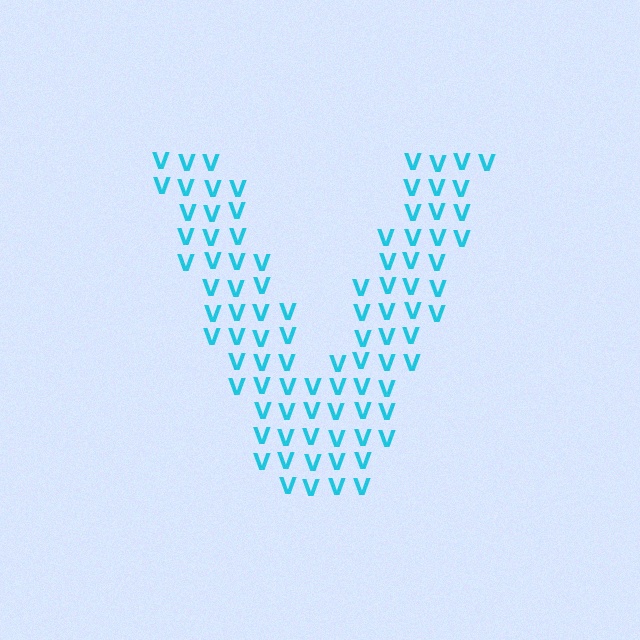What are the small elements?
The small elements are letter V's.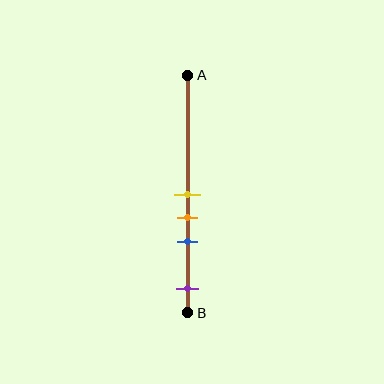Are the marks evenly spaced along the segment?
No, the marks are not evenly spaced.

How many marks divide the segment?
There are 4 marks dividing the segment.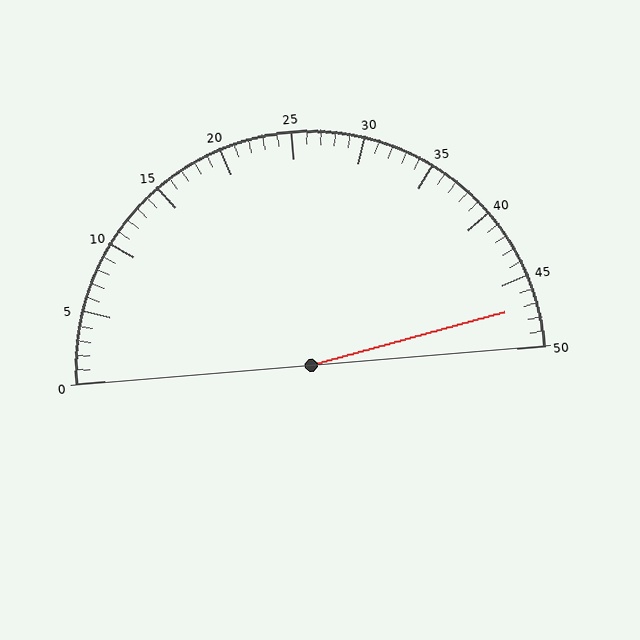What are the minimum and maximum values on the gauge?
The gauge ranges from 0 to 50.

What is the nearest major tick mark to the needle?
The nearest major tick mark is 45.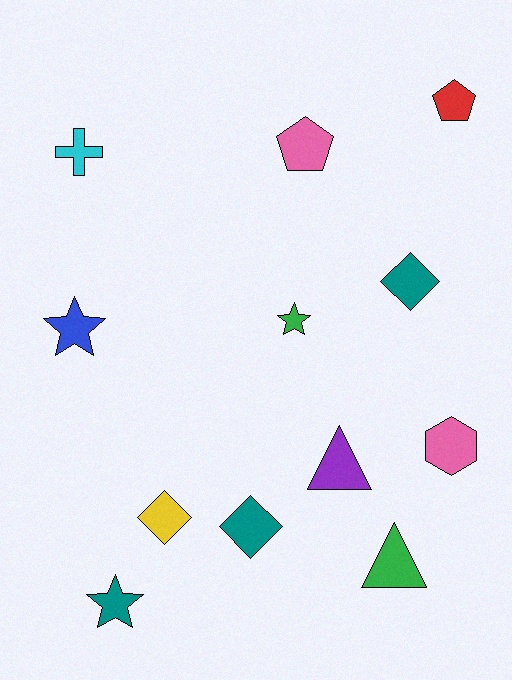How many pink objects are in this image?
There are 2 pink objects.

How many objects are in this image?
There are 12 objects.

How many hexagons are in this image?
There is 1 hexagon.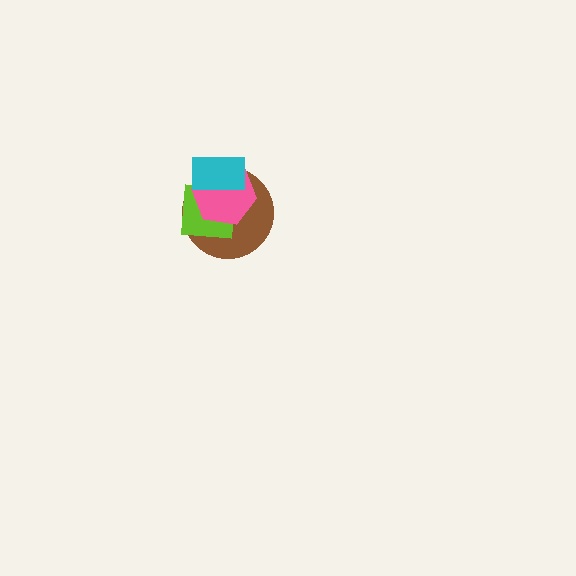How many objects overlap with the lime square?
3 objects overlap with the lime square.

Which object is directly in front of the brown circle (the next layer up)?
The lime square is directly in front of the brown circle.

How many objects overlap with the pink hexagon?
3 objects overlap with the pink hexagon.